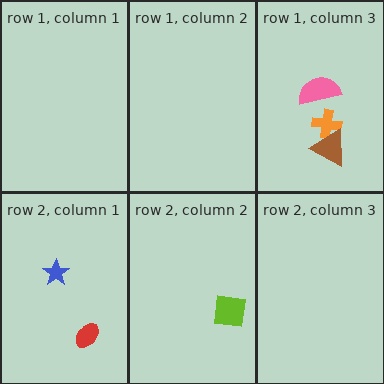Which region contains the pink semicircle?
The row 1, column 3 region.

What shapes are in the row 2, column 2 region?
The lime square.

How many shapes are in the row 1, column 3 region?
3.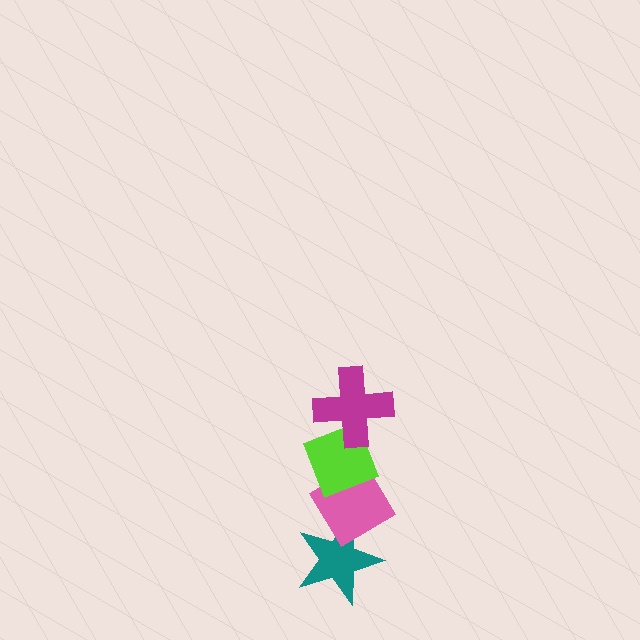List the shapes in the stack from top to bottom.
From top to bottom: the magenta cross, the lime diamond, the pink diamond, the teal star.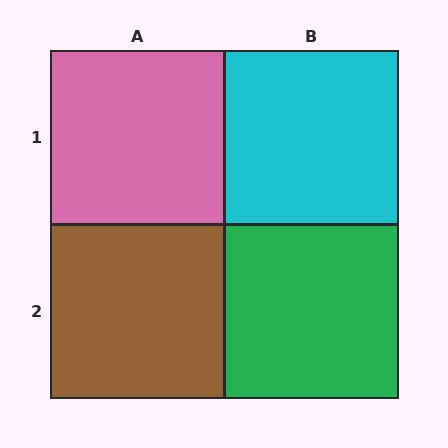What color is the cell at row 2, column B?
Green.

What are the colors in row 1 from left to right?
Pink, cyan.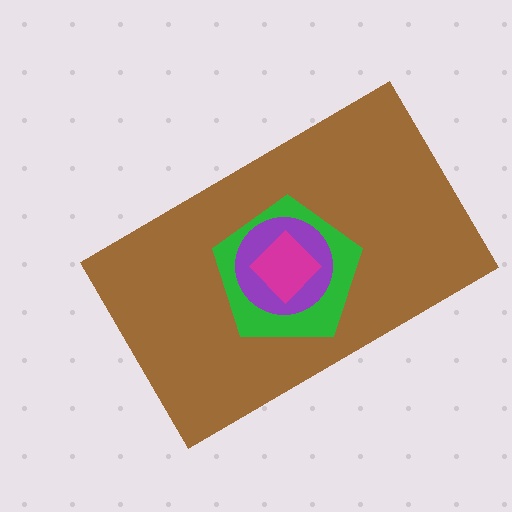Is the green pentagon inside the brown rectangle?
Yes.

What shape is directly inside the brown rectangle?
The green pentagon.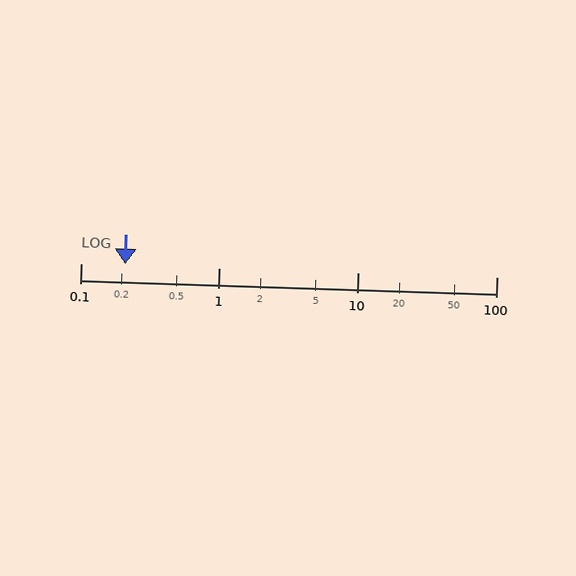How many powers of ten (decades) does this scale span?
The scale spans 3 decades, from 0.1 to 100.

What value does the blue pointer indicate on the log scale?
The pointer indicates approximately 0.21.